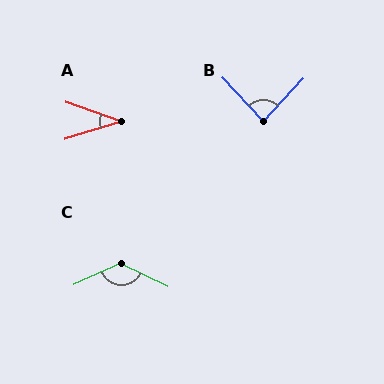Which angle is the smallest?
A, at approximately 37 degrees.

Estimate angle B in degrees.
Approximately 86 degrees.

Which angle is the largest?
C, at approximately 129 degrees.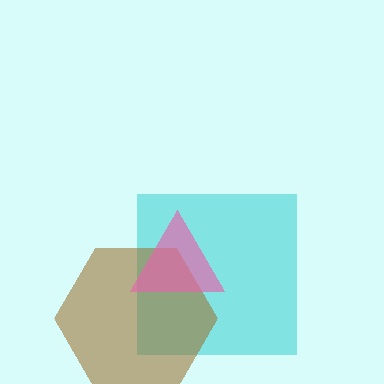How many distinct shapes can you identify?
There are 3 distinct shapes: a cyan square, a brown hexagon, a pink triangle.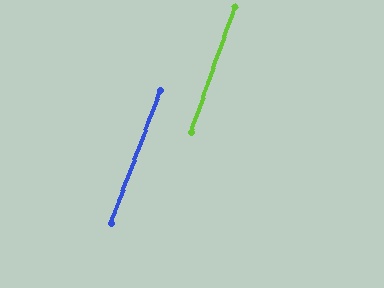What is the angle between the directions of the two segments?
Approximately 2 degrees.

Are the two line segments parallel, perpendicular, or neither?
Parallel — their directions differ by only 1.6°.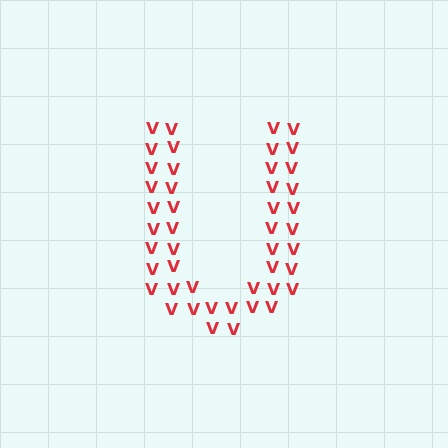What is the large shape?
The large shape is the letter U.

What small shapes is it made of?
It is made of small letter V's.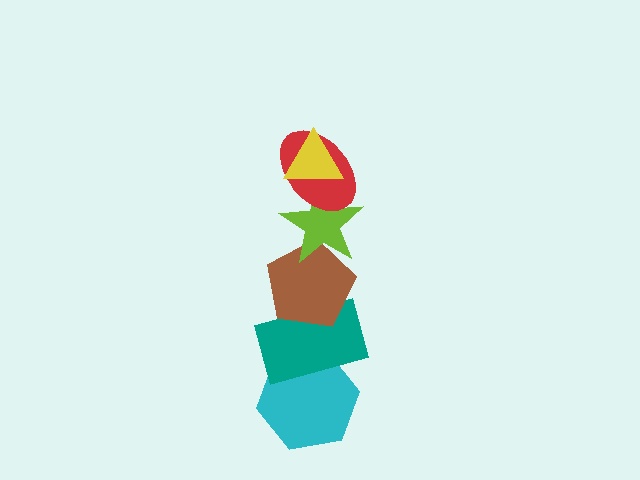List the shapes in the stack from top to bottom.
From top to bottom: the yellow triangle, the red ellipse, the lime star, the brown pentagon, the teal rectangle, the cyan hexagon.